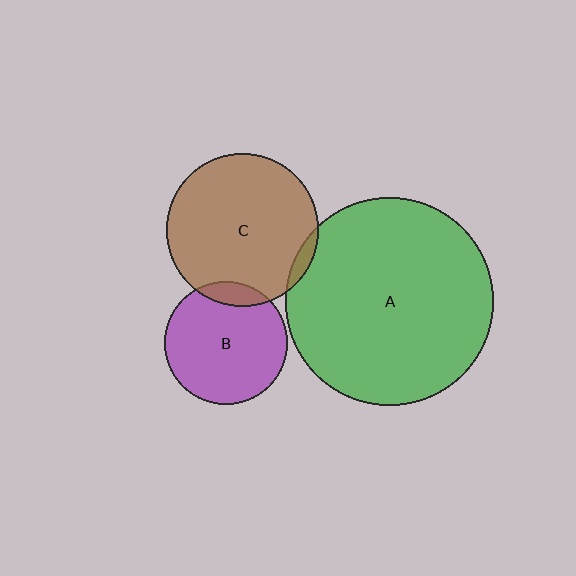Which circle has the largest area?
Circle A (green).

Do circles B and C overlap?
Yes.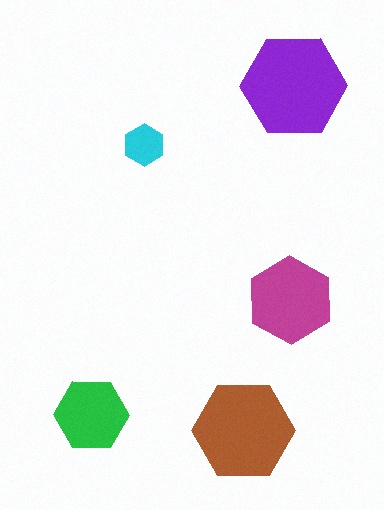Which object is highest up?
The purple hexagon is topmost.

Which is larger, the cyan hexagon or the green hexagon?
The green one.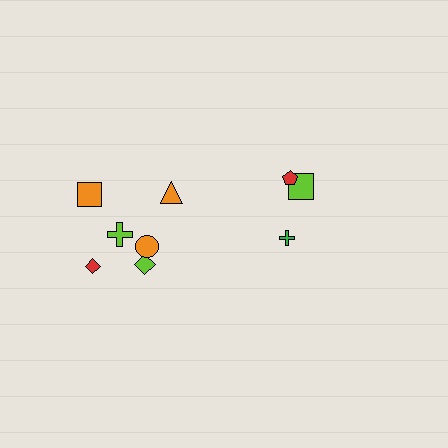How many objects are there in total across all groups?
There are 9 objects.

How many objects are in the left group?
There are 6 objects.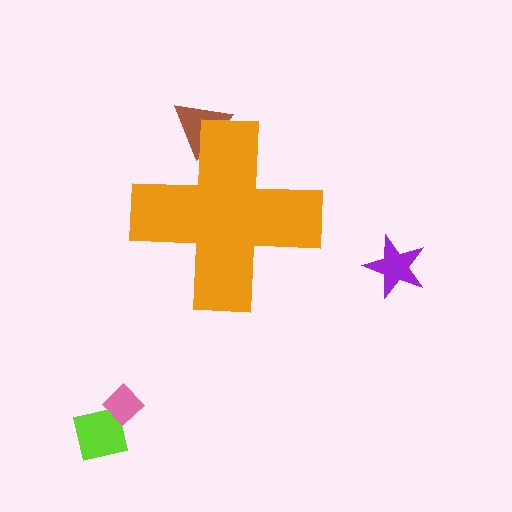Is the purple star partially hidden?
No, the purple star is fully visible.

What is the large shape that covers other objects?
An orange cross.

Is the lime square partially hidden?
No, the lime square is fully visible.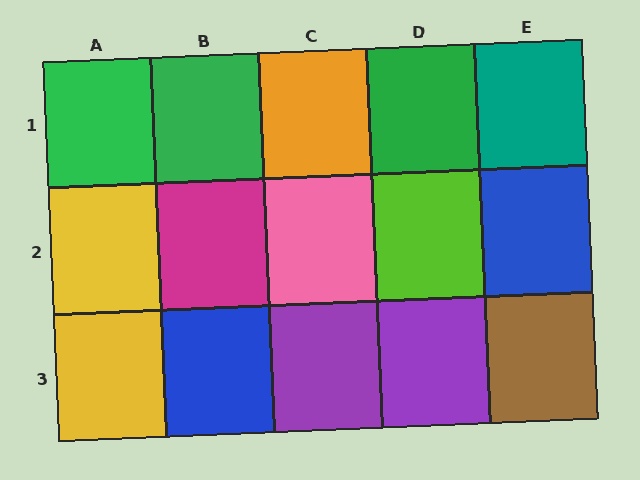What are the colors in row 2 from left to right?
Yellow, magenta, pink, lime, blue.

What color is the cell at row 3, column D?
Purple.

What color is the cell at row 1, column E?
Teal.